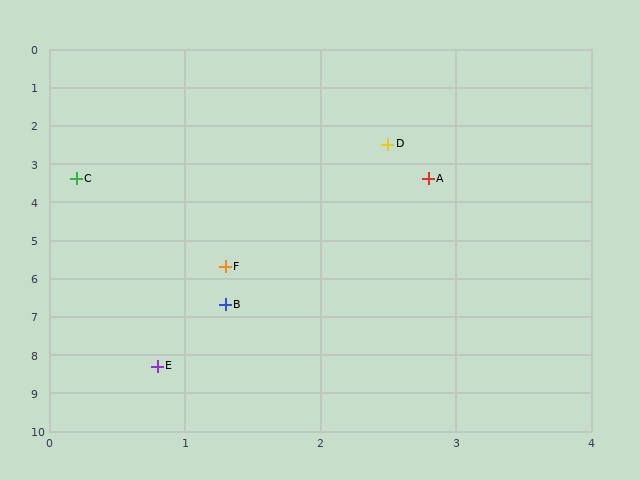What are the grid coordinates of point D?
Point D is at approximately (2.5, 2.5).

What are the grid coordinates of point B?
Point B is at approximately (1.3, 6.7).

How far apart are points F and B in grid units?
Points F and B are about 1.0 grid units apart.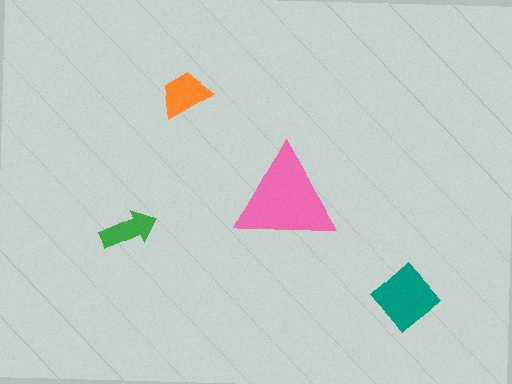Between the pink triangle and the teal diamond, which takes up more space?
The pink triangle.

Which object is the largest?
The pink triangle.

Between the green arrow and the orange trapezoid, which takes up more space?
The orange trapezoid.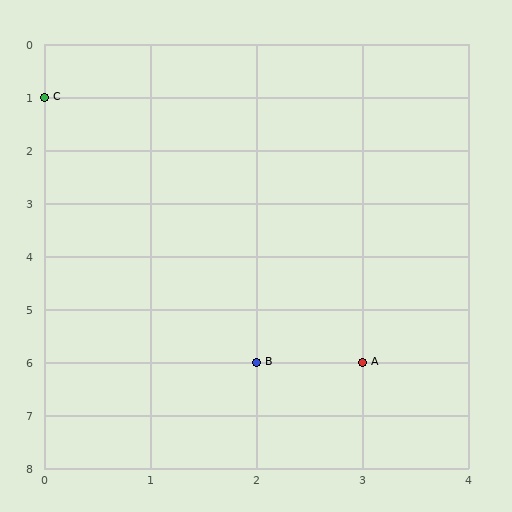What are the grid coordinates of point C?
Point C is at grid coordinates (0, 1).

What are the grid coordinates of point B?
Point B is at grid coordinates (2, 6).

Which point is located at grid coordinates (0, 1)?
Point C is at (0, 1).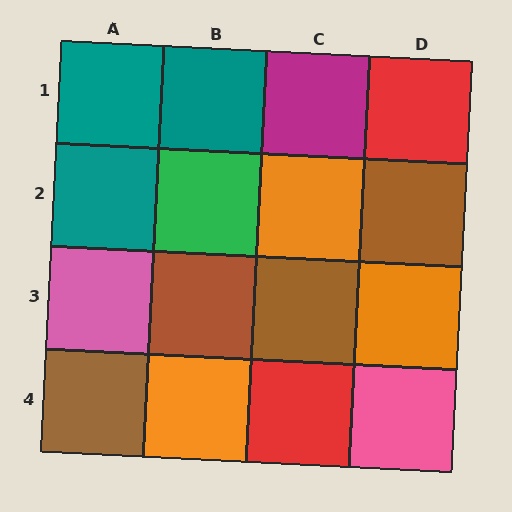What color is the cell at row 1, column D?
Red.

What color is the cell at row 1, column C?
Magenta.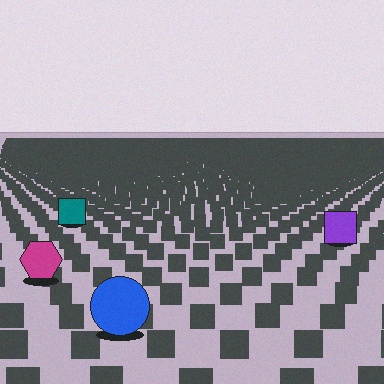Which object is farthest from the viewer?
The teal square is farthest from the viewer. It appears smaller and the ground texture around it is denser.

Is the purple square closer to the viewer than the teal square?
Yes. The purple square is closer — you can tell from the texture gradient: the ground texture is coarser near it.